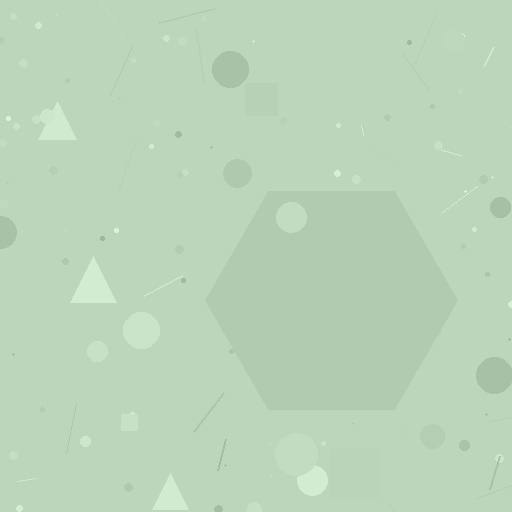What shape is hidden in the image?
A hexagon is hidden in the image.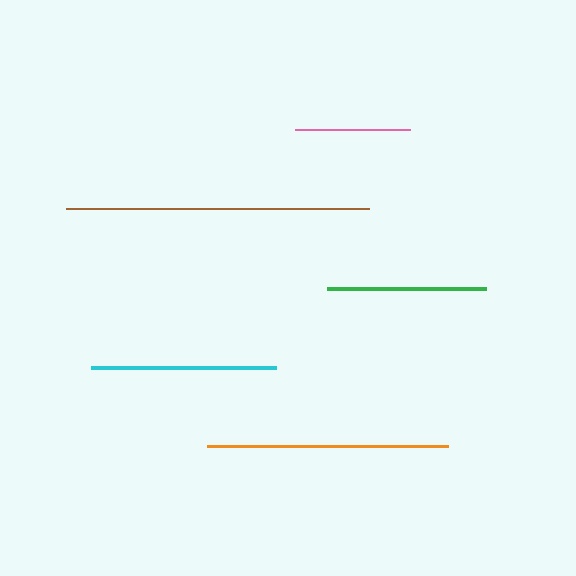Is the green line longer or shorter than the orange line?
The orange line is longer than the green line.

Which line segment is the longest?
The brown line is the longest at approximately 303 pixels.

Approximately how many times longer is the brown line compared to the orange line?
The brown line is approximately 1.3 times the length of the orange line.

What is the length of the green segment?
The green segment is approximately 159 pixels long.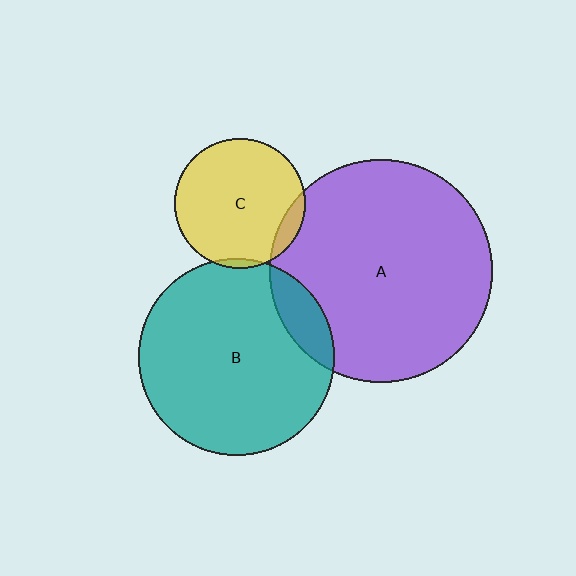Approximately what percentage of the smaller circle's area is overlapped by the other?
Approximately 5%.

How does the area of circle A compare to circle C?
Approximately 2.9 times.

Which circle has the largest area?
Circle A (purple).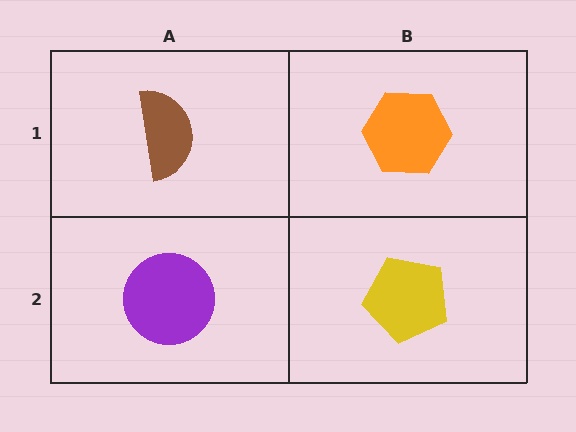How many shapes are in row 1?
2 shapes.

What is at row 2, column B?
A yellow pentagon.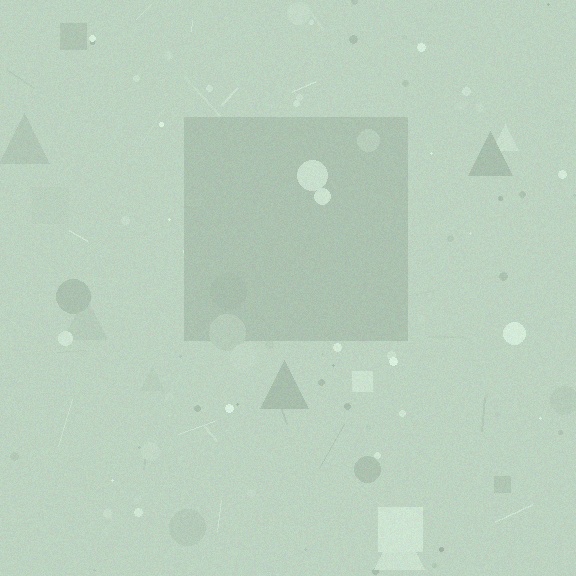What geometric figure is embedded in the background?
A square is embedded in the background.